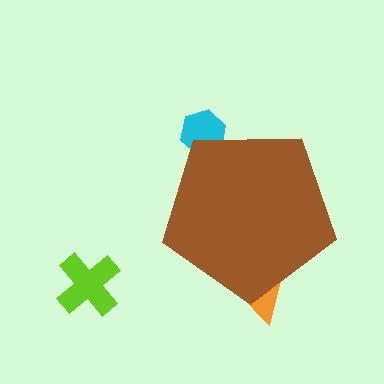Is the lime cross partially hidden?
No, the lime cross is fully visible.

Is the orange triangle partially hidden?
Yes, the orange triangle is partially hidden behind the brown pentagon.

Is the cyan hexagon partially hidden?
Yes, the cyan hexagon is partially hidden behind the brown pentagon.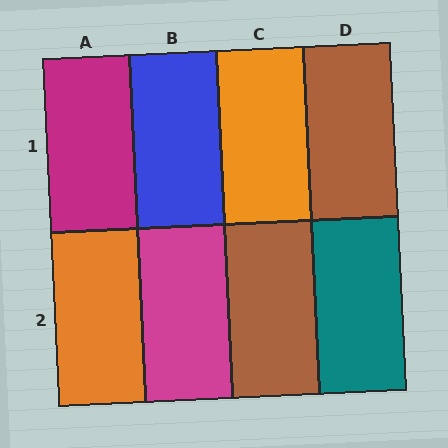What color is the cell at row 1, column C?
Orange.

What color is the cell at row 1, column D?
Brown.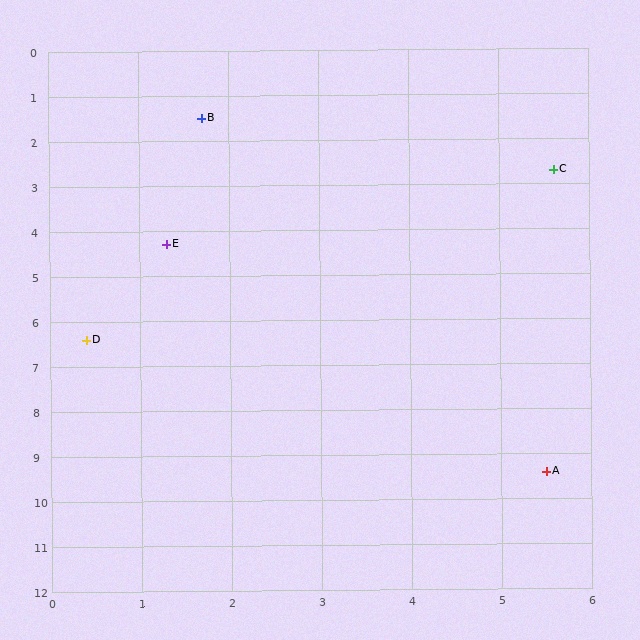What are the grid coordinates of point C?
Point C is at approximately (5.6, 2.7).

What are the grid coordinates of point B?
Point B is at approximately (1.7, 1.5).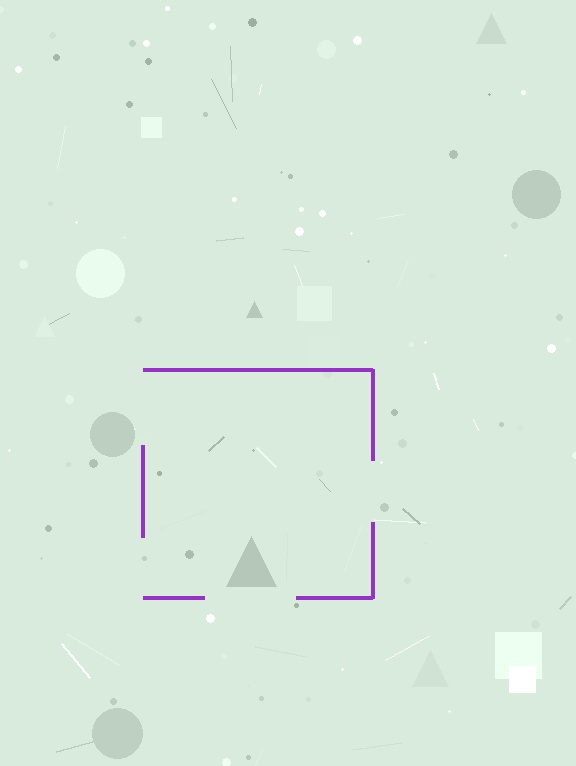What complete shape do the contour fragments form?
The contour fragments form a square.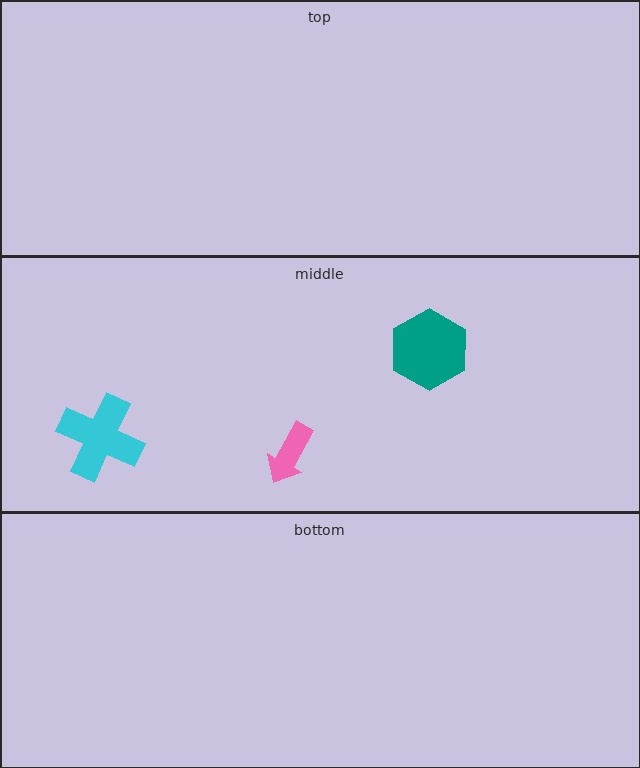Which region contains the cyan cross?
The middle region.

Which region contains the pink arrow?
The middle region.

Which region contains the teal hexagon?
The middle region.